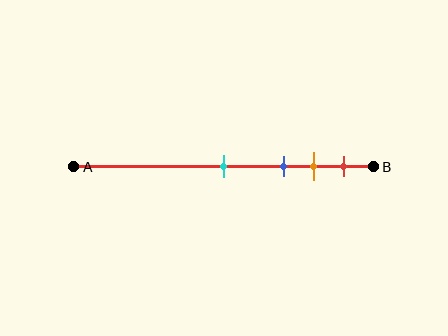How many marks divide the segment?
There are 4 marks dividing the segment.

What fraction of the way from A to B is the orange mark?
The orange mark is approximately 80% (0.8) of the way from A to B.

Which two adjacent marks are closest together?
The orange and red marks are the closest adjacent pair.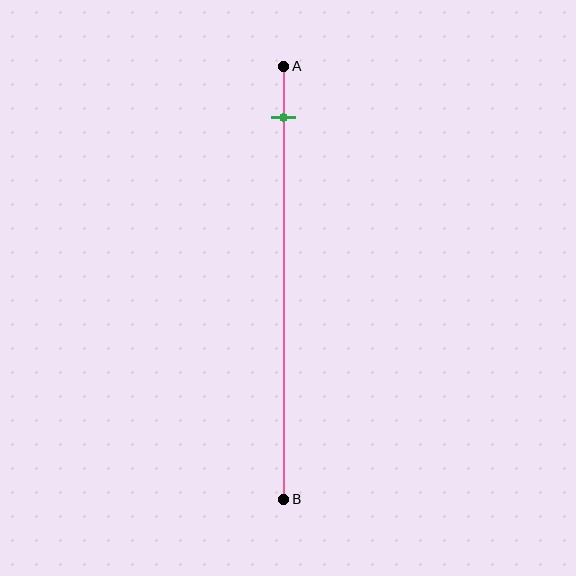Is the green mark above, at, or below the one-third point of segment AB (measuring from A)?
The green mark is above the one-third point of segment AB.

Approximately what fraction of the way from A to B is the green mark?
The green mark is approximately 10% of the way from A to B.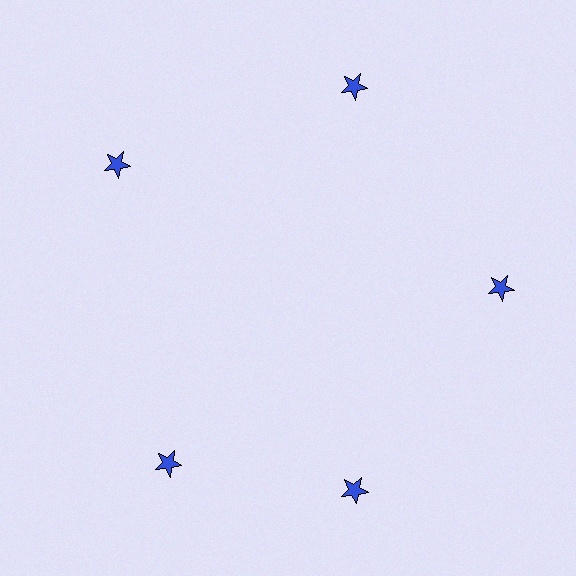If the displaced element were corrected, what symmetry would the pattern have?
It would have 5-fold rotational symmetry — the pattern would map onto itself every 72 degrees.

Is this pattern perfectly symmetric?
No. The 5 blue stars are arranged in a ring, but one element near the 8 o'clock position is rotated out of alignment along the ring, breaking the 5-fold rotational symmetry.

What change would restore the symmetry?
The symmetry would be restored by rotating it back into even spacing with its neighbors so that all 5 stars sit at equal angles and equal distance from the center.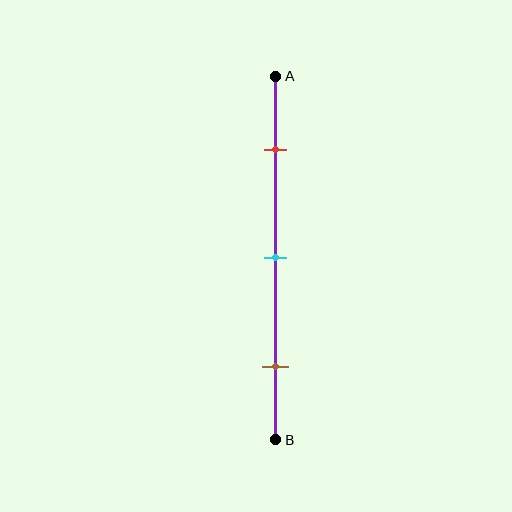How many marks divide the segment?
There are 3 marks dividing the segment.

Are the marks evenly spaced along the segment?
Yes, the marks are approximately evenly spaced.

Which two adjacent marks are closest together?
The red and cyan marks are the closest adjacent pair.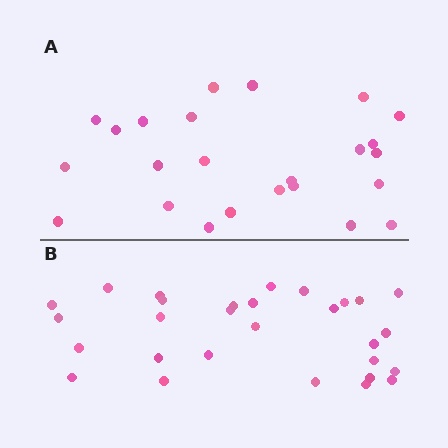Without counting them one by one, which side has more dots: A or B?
Region B (the bottom region) has more dots.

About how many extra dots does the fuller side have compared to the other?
Region B has about 5 more dots than region A.